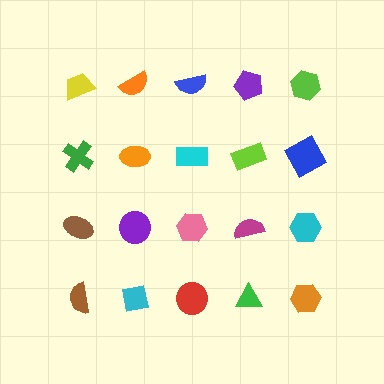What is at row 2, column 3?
A cyan rectangle.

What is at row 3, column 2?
A purple circle.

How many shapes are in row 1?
5 shapes.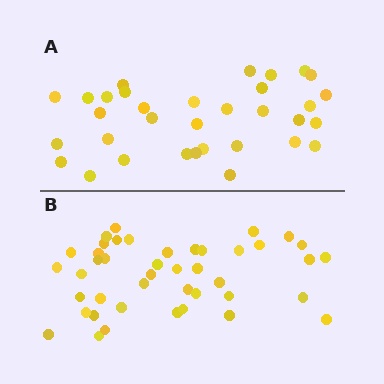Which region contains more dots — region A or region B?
Region B (the bottom region) has more dots.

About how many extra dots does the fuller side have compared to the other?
Region B has roughly 10 or so more dots than region A.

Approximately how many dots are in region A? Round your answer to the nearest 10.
About 30 dots. (The exact count is 33, which rounds to 30.)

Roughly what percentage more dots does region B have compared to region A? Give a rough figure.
About 30% more.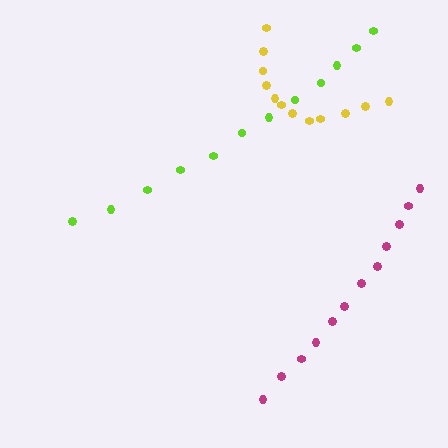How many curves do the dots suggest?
There are 3 distinct paths.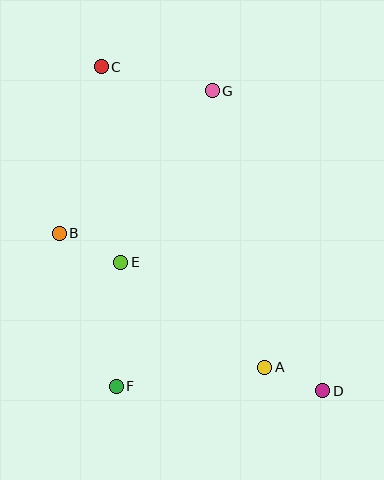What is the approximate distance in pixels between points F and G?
The distance between F and G is approximately 310 pixels.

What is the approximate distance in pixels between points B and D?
The distance between B and D is approximately 307 pixels.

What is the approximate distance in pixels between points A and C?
The distance between A and C is approximately 342 pixels.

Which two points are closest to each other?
Points A and D are closest to each other.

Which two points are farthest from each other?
Points C and D are farthest from each other.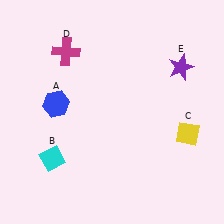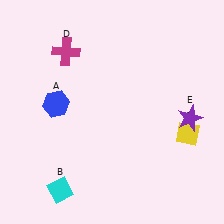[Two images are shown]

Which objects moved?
The objects that moved are: the cyan diamond (B), the purple star (E).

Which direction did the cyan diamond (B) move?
The cyan diamond (B) moved down.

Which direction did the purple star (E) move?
The purple star (E) moved down.